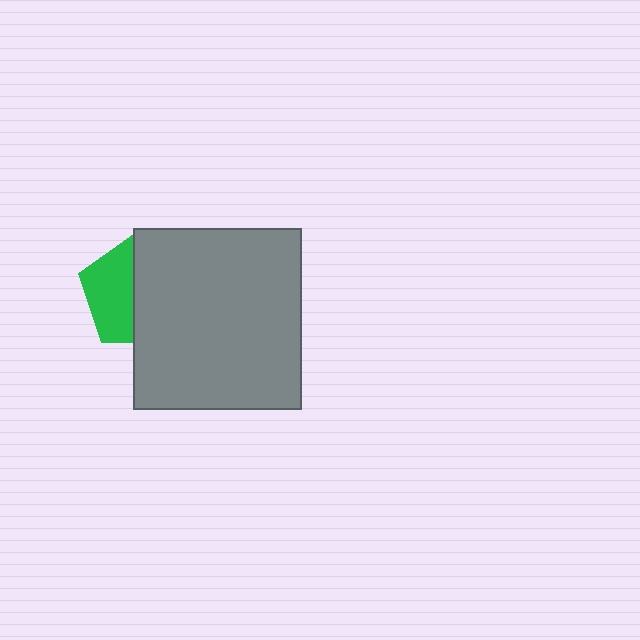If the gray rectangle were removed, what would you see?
You would see the complete green pentagon.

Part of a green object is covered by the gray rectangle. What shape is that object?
It is a pentagon.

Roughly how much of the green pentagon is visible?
About half of it is visible (roughly 46%).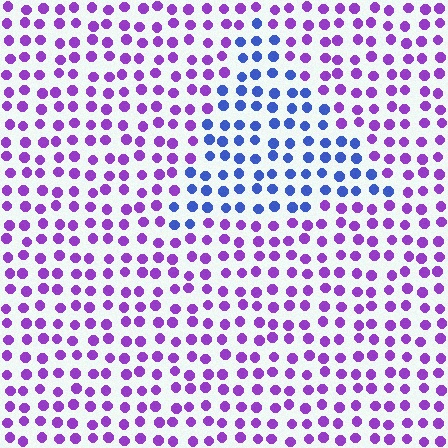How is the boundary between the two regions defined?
The boundary is defined purely by a slight shift in hue (about 53 degrees). Spacing, size, and orientation are identical on both sides.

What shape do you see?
I see a triangle.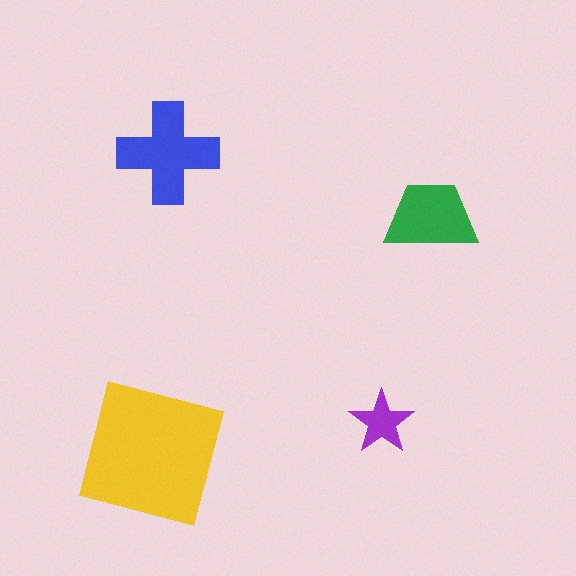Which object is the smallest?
The purple star.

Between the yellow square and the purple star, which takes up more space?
The yellow square.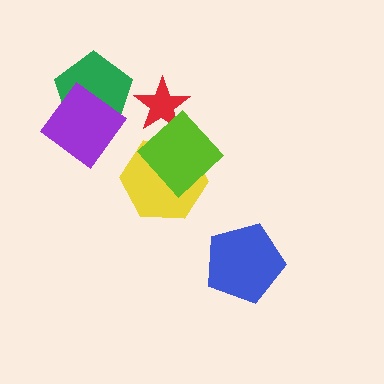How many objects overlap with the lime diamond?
2 objects overlap with the lime diamond.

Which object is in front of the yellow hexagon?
The lime diamond is in front of the yellow hexagon.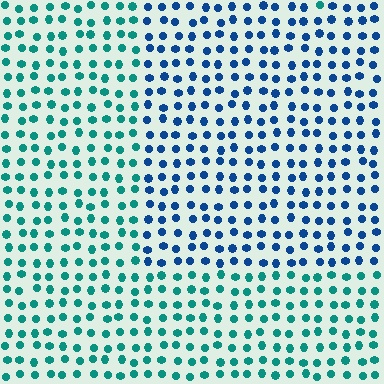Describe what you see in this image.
The image is filled with small teal elements in a uniform arrangement. A rectangle-shaped region is visible where the elements are tinted to a slightly different hue, forming a subtle color boundary.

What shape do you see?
I see a rectangle.